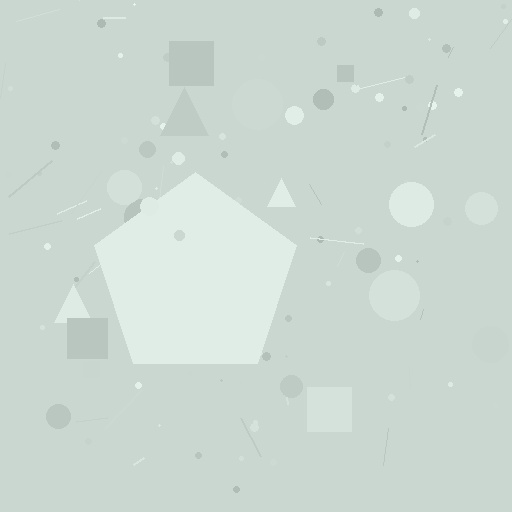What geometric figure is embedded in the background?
A pentagon is embedded in the background.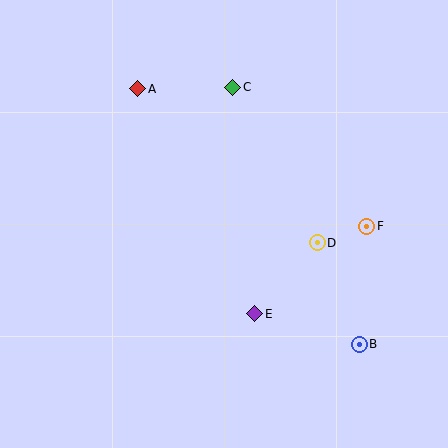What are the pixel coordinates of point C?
Point C is at (233, 87).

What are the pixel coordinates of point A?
Point A is at (138, 89).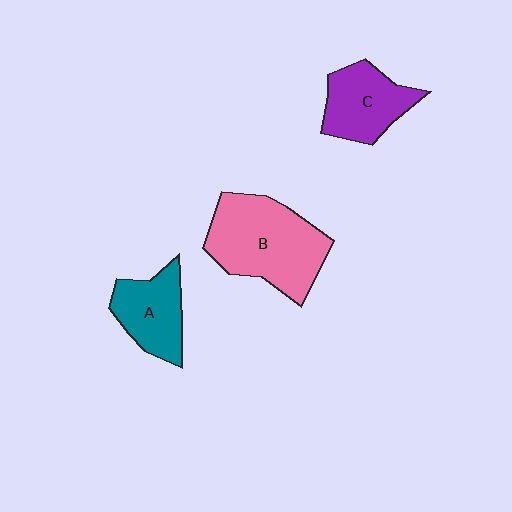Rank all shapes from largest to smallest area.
From largest to smallest: B (pink), C (purple), A (teal).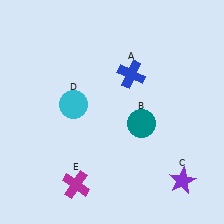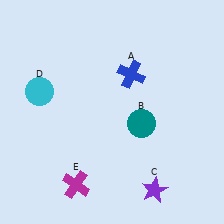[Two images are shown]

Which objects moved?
The objects that moved are: the purple star (C), the cyan circle (D).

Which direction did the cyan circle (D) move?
The cyan circle (D) moved left.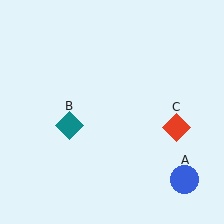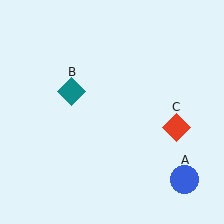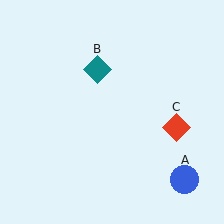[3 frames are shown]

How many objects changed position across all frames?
1 object changed position: teal diamond (object B).